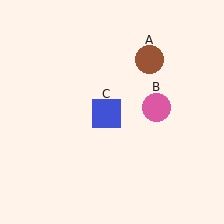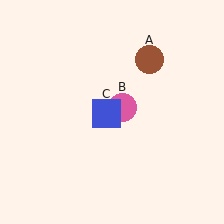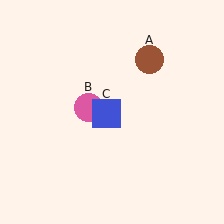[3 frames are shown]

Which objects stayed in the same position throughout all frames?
Brown circle (object A) and blue square (object C) remained stationary.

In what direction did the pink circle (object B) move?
The pink circle (object B) moved left.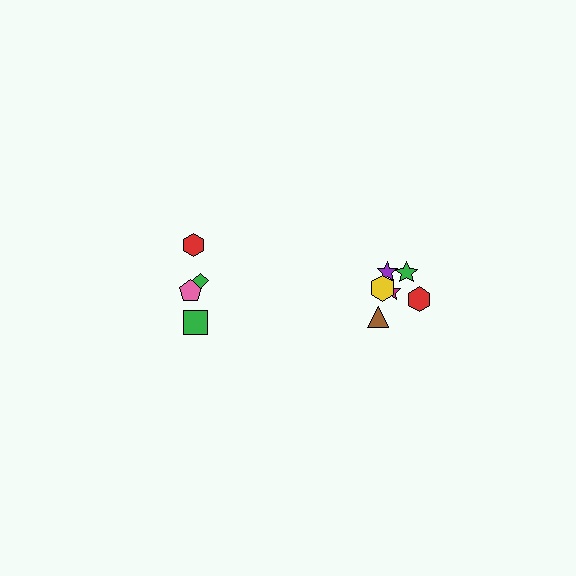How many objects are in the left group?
There are 4 objects.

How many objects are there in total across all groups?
There are 10 objects.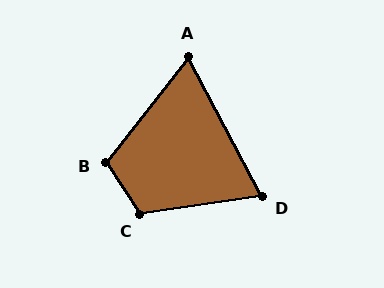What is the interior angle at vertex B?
Approximately 110 degrees (obtuse).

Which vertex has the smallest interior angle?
A, at approximately 66 degrees.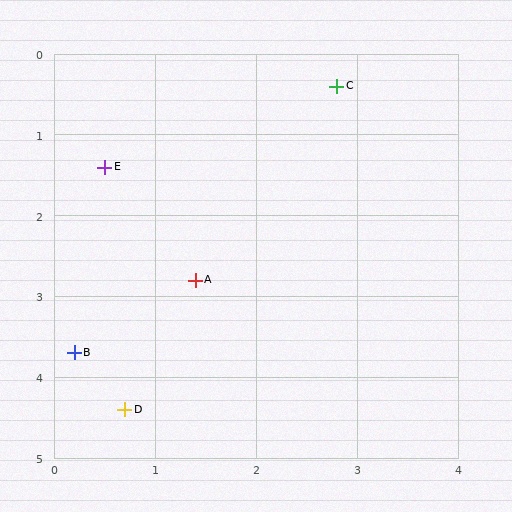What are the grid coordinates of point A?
Point A is at approximately (1.4, 2.8).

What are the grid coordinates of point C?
Point C is at approximately (2.8, 0.4).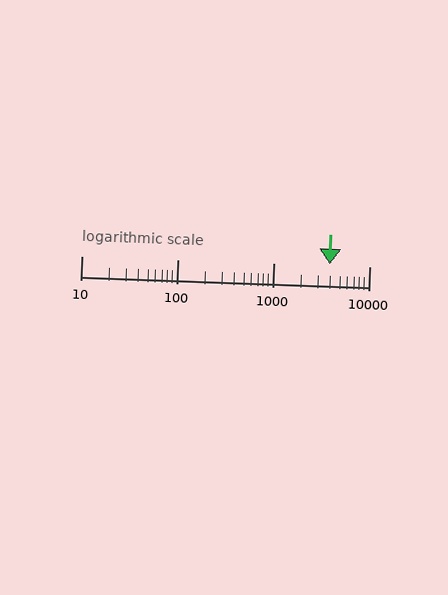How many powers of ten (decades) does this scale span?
The scale spans 3 decades, from 10 to 10000.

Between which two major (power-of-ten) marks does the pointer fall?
The pointer is between 1000 and 10000.